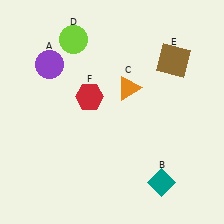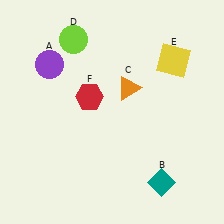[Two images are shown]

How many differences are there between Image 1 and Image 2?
There is 1 difference between the two images.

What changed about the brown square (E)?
In Image 1, E is brown. In Image 2, it changed to yellow.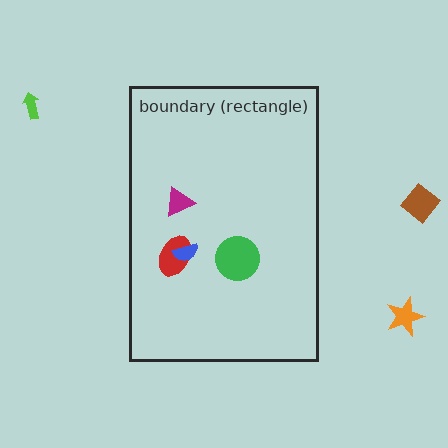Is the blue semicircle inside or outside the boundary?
Inside.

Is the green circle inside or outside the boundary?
Inside.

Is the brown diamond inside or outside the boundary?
Outside.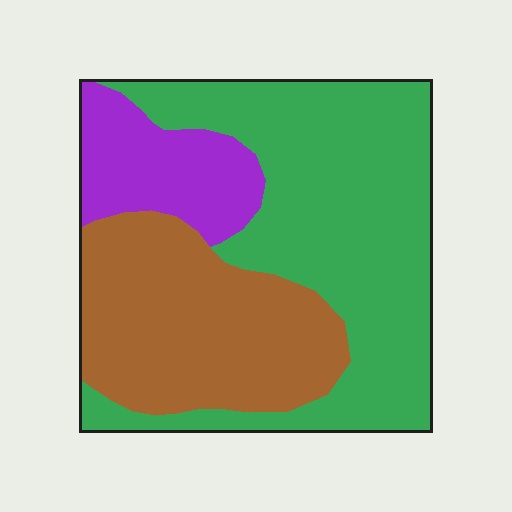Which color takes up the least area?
Purple, at roughly 15%.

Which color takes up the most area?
Green, at roughly 50%.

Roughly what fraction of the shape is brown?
Brown takes up between a quarter and a half of the shape.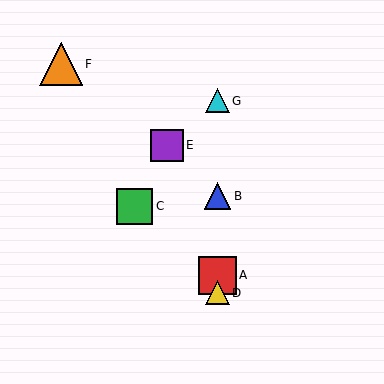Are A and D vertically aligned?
Yes, both are at x≈217.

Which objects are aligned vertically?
Objects A, B, D, G are aligned vertically.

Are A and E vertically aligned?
No, A is at x≈217 and E is at x≈167.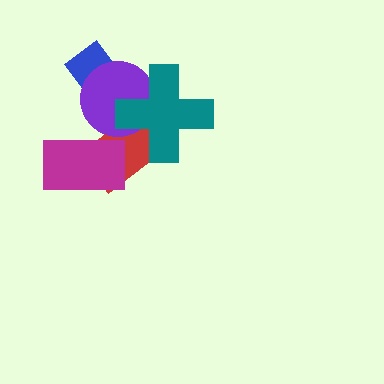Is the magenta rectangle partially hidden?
No, no other shape covers it.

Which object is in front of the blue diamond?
The purple circle is in front of the blue diamond.